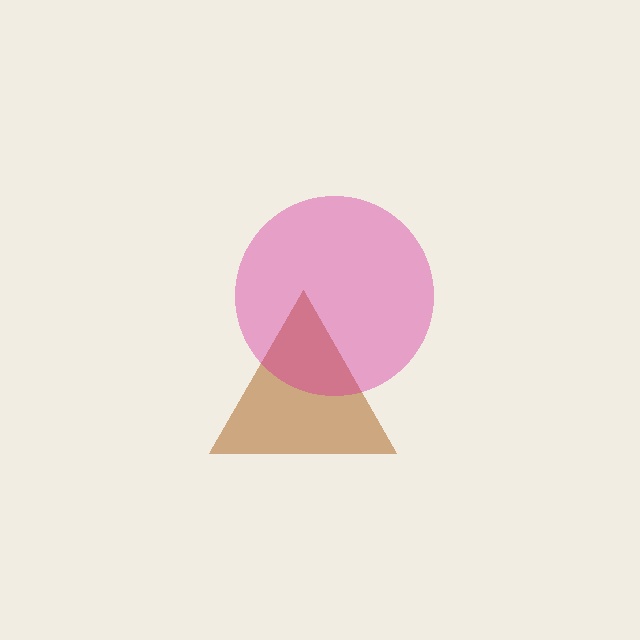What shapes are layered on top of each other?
The layered shapes are: a brown triangle, a magenta circle.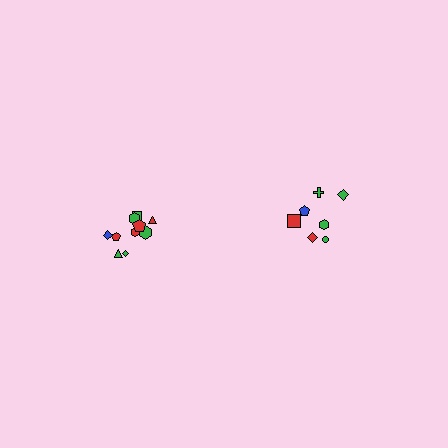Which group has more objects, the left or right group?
The left group.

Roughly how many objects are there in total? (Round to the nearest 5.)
Roughly 15 objects in total.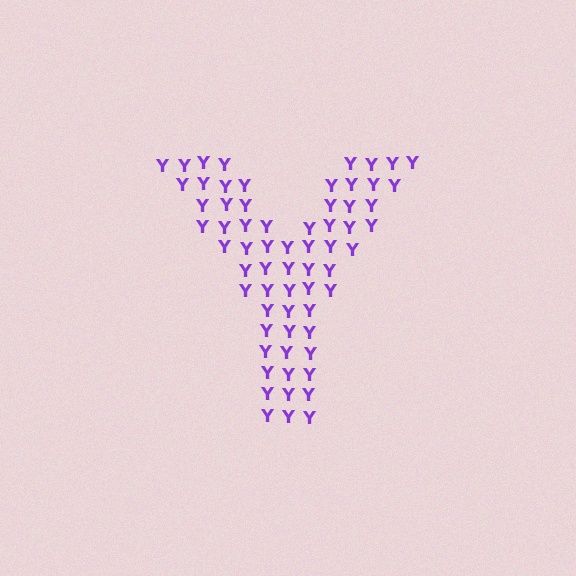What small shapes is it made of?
It is made of small letter Y's.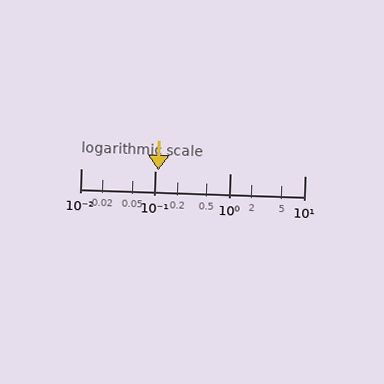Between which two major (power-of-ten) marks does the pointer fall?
The pointer is between 0.1 and 1.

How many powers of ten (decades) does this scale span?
The scale spans 3 decades, from 0.01 to 10.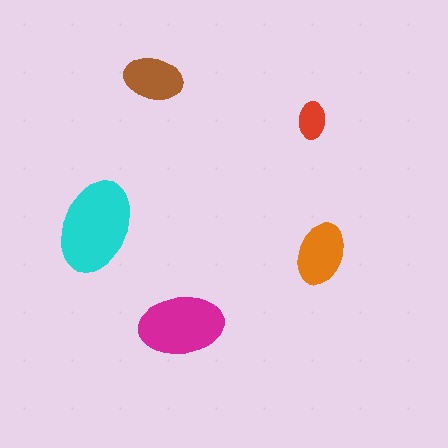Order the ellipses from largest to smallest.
the cyan one, the magenta one, the orange one, the brown one, the red one.